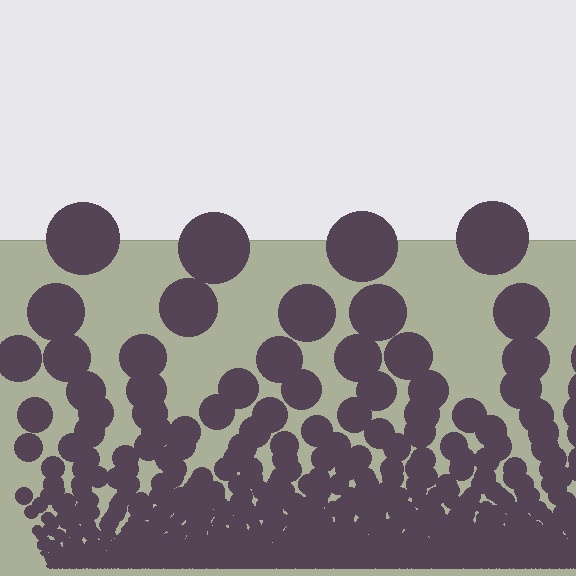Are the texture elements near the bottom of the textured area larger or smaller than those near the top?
Smaller. The gradient is inverted — elements near the bottom are smaller and denser.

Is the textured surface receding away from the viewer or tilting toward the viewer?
The surface appears to tilt toward the viewer. Texture elements get larger and sparser toward the top.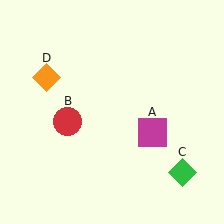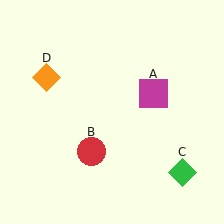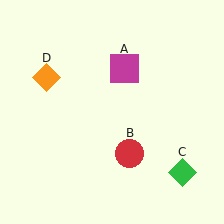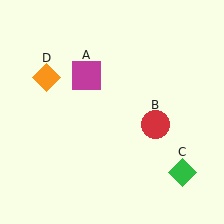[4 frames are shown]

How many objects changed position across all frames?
2 objects changed position: magenta square (object A), red circle (object B).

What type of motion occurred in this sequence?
The magenta square (object A), red circle (object B) rotated counterclockwise around the center of the scene.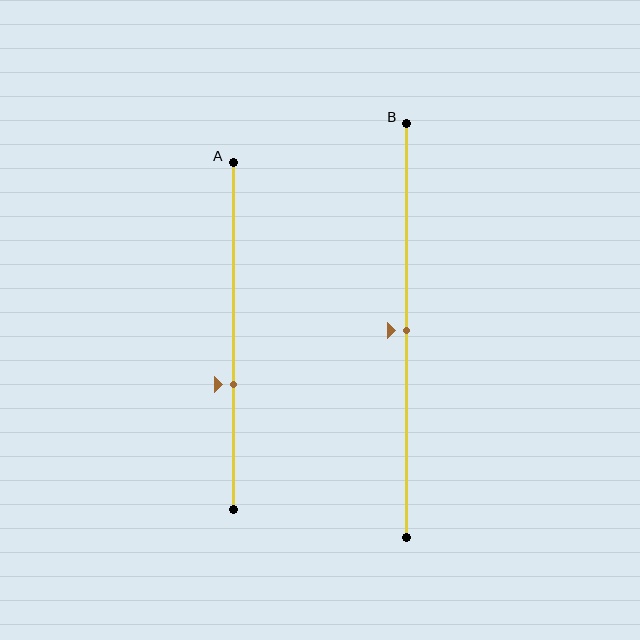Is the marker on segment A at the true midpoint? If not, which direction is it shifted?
No, the marker on segment A is shifted downward by about 14% of the segment length.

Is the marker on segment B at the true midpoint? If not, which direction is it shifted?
Yes, the marker on segment B is at the true midpoint.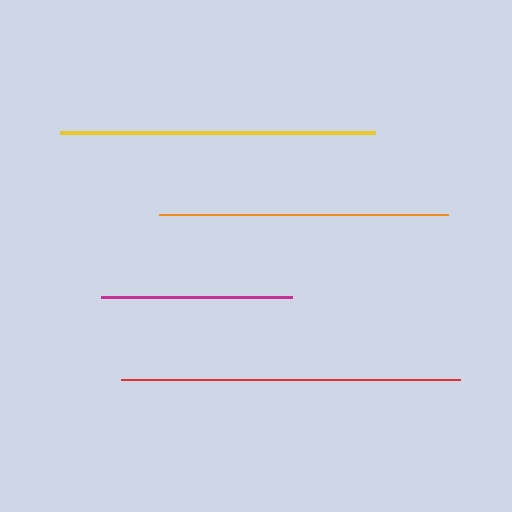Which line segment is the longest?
The red line is the longest at approximately 339 pixels.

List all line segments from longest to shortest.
From longest to shortest: red, yellow, orange, magenta.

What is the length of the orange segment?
The orange segment is approximately 289 pixels long.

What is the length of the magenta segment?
The magenta segment is approximately 191 pixels long.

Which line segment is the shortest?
The magenta line is the shortest at approximately 191 pixels.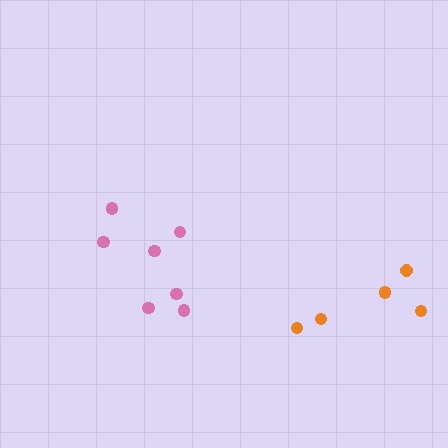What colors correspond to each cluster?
The clusters are colored: pink, orange.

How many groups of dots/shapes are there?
There are 2 groups.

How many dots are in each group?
Group 1: 7 dots, Group 2: 5 dots (12 total).